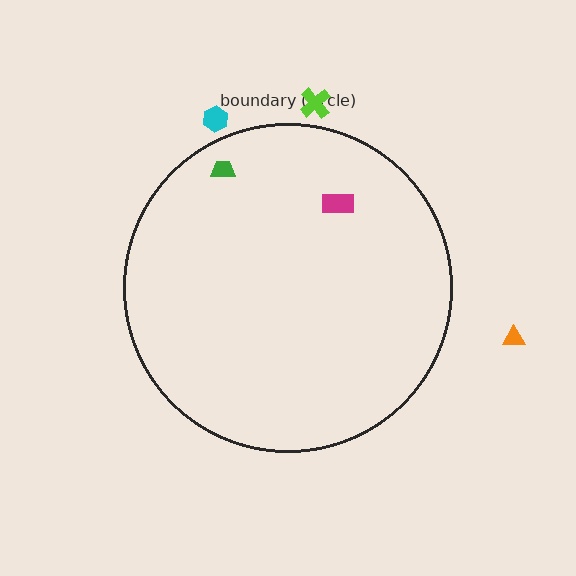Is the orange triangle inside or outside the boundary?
Outside.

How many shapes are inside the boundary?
2 inside, 3 outside.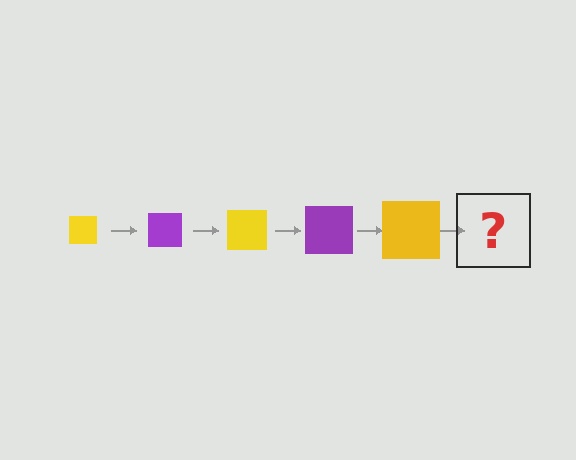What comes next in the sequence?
The next element should be a purple square, larger than the previous one.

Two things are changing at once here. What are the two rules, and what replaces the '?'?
The two rules are that the square grows larger each step and the color cycles through yellow and purple. The '?' should be a purple square, larger than the previous one.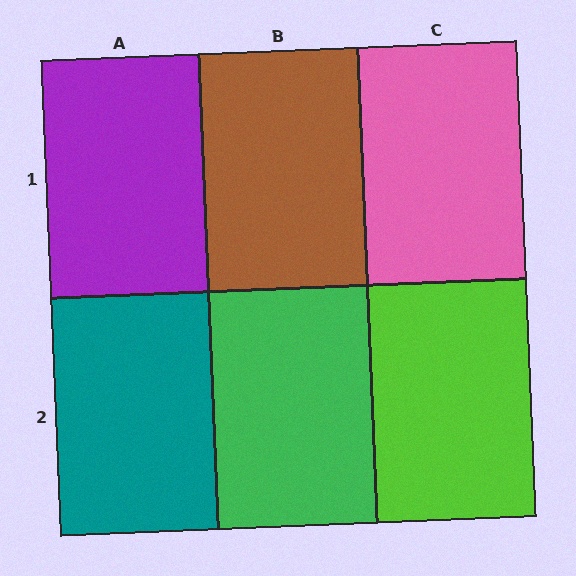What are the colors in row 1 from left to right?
Purple, brown, pink.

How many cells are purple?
1 cell is purple.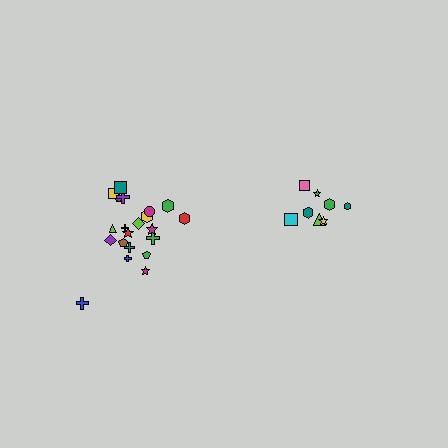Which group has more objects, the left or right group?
The left group.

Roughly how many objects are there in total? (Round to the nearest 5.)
Roughly 30 objects in total.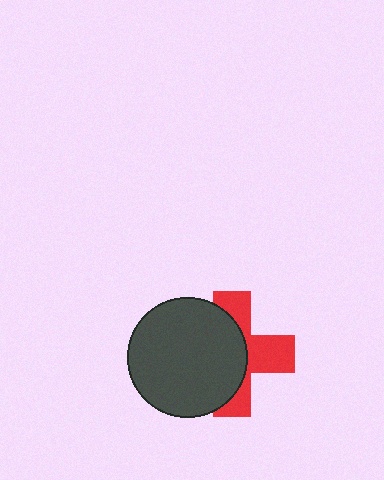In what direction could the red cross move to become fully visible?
The red cross could move right. That would shift it out from behind the dark gray circle entirely.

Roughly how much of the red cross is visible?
About half of it is visible (roughly 46%).